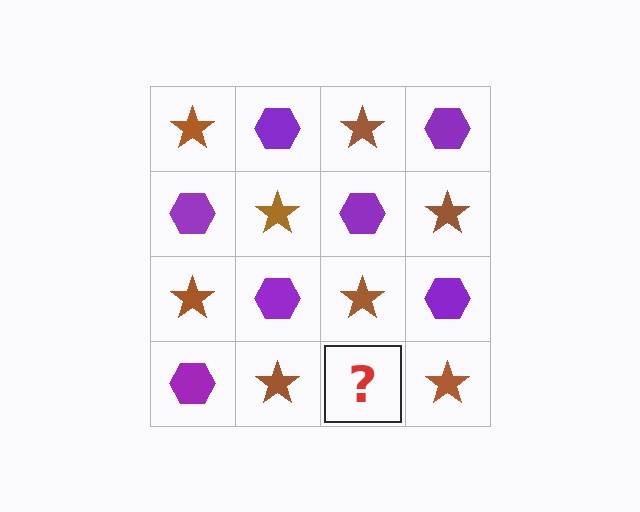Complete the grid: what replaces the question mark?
The question mark should be replaced with a purple hexagon.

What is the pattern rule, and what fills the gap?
The rule is that it alternates brown star and purple hexagon in a checkerboard pattern. The gap should be filled with a purple hexagon.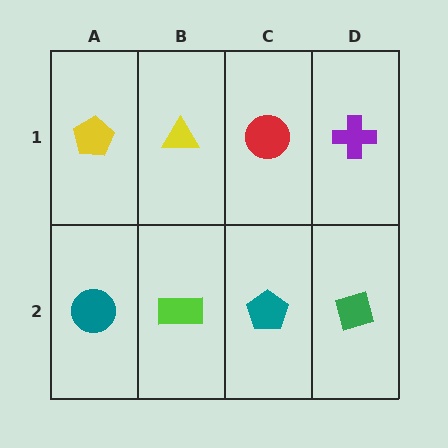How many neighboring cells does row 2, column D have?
2.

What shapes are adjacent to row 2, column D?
A purple cross (row 1, column D), a teal pentagon (row 2, column C).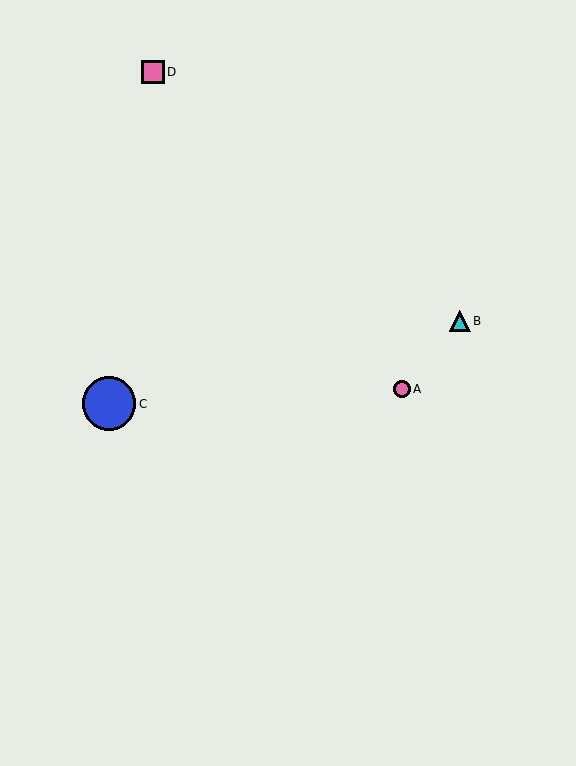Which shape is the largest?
The blue circle (labeled C) is the largest.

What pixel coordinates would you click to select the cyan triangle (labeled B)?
Click at (460, 321) to select the cyan triangle B.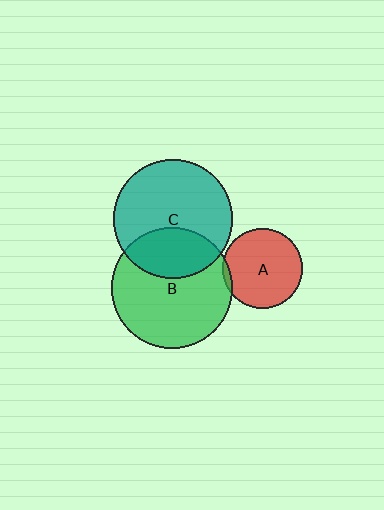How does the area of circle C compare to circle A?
Approximately 2.2 times.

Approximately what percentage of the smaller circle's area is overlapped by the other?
Approximately 5%.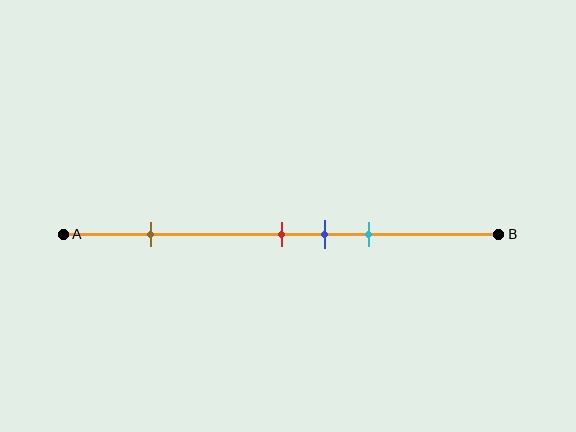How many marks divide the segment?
There are 4 marks dividing the segment.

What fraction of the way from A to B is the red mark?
The red mark is approximately 50% (0.5) of the way from A to B.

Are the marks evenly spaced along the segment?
No, the marks are not evenly spaced.